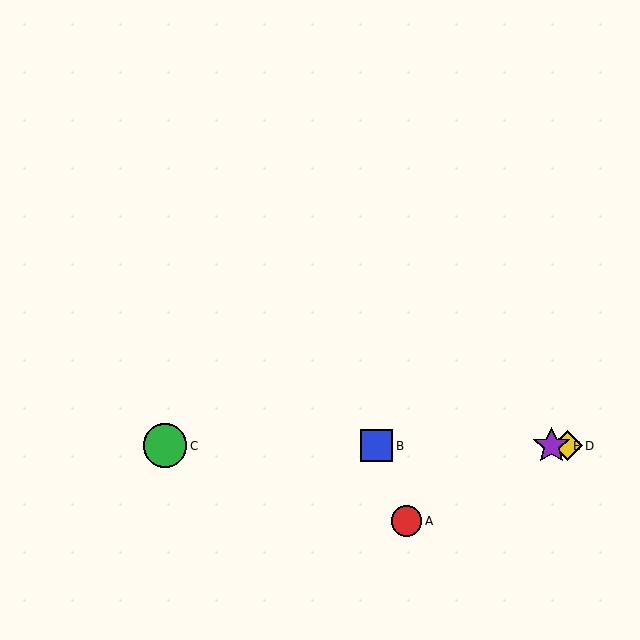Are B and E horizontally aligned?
Yes, both are at y≈446.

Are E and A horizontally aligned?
No, E is at y≈446 and A is at y≈521.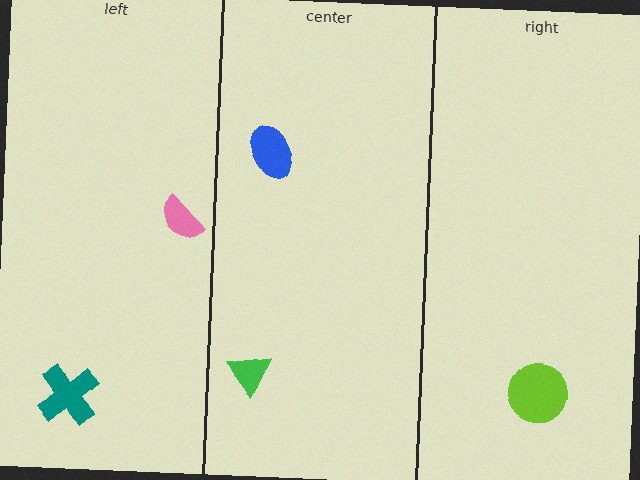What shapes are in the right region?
The lime circle.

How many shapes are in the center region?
2.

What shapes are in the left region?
The pink semicircle, the teal cross.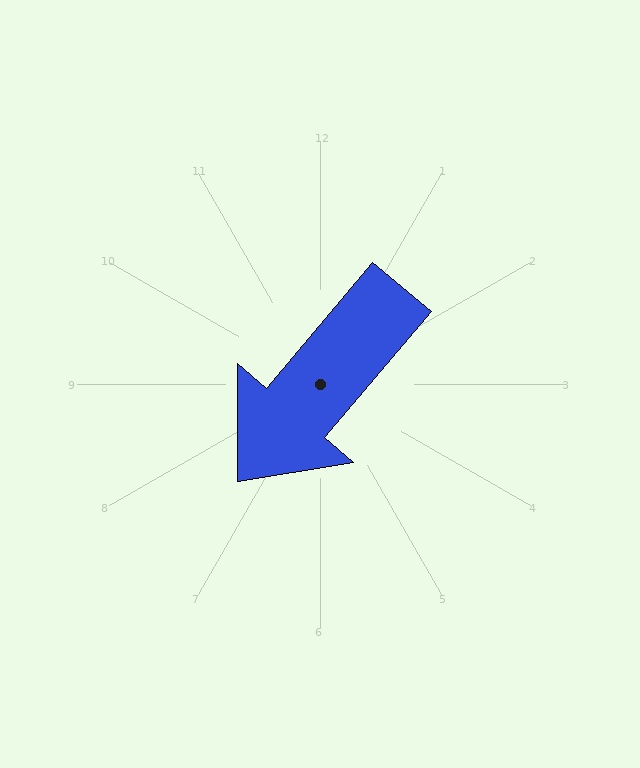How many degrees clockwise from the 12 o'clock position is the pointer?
Approximately 220 degrees.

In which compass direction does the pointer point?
Southwest.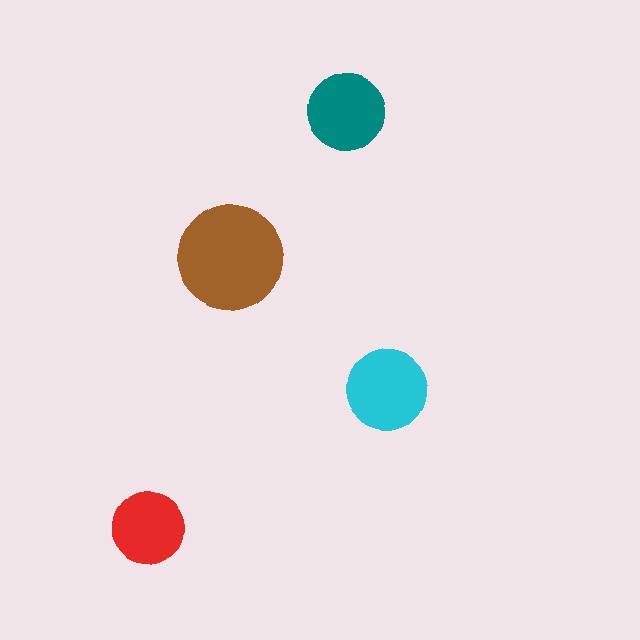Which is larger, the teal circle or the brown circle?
The brown one.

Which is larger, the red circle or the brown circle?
The brown one.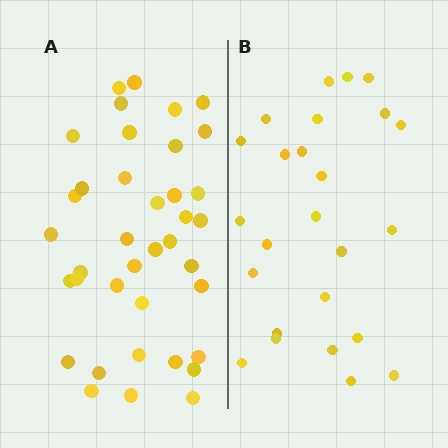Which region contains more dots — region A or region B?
Region A (the left region) has more dots.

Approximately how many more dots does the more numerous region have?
Region A has approximately 15 more dots than region B.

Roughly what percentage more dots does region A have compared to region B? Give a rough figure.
About 50% more.